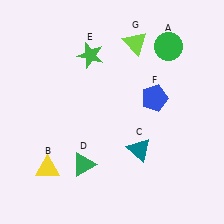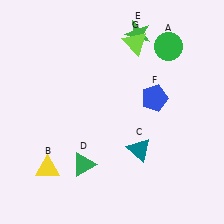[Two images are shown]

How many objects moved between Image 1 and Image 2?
1 object moved between the two images.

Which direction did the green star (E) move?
The green star (E) moved right.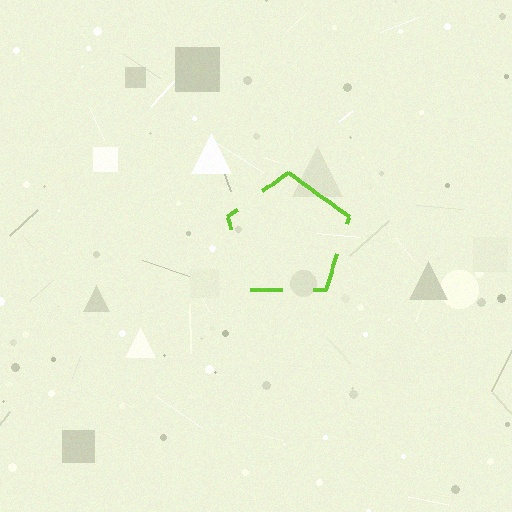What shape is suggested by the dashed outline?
The dashed outline suggests a pentagon.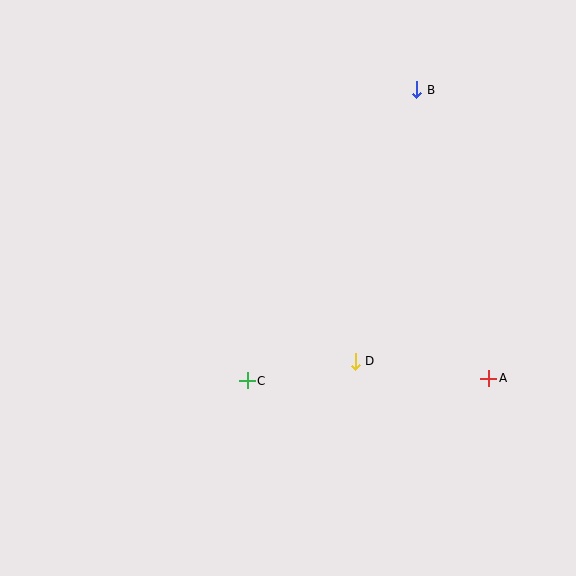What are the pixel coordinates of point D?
Point D is at (355, 361).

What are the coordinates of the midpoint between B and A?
The midpoint between B and A is at (453, 234).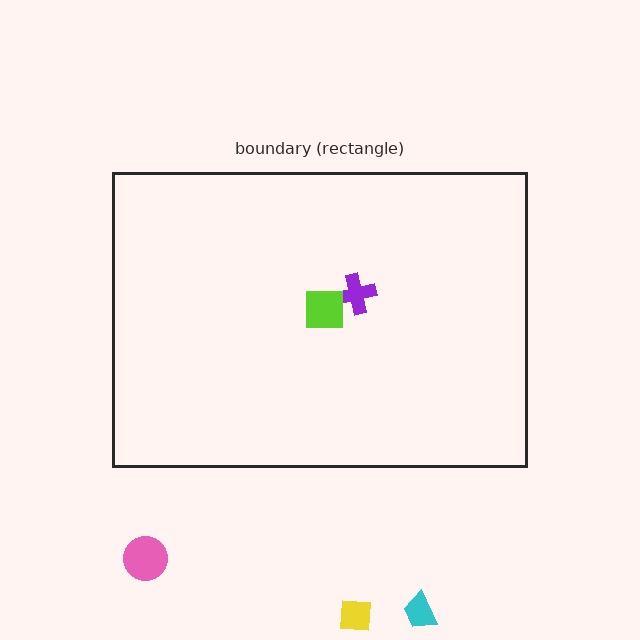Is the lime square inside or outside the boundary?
Inside.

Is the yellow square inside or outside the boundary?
Outside.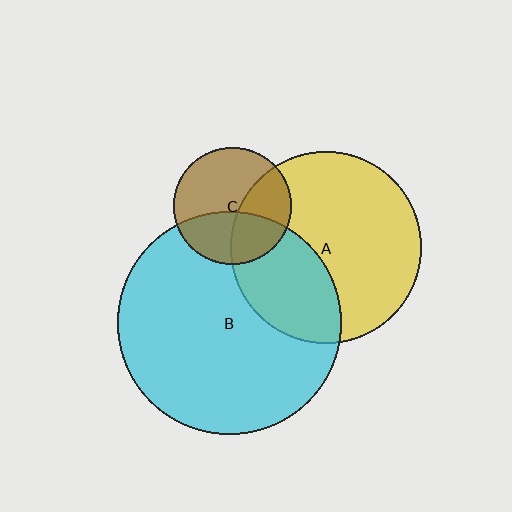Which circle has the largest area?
Circle B (cyan).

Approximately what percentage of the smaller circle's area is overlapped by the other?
Approximately 35%.